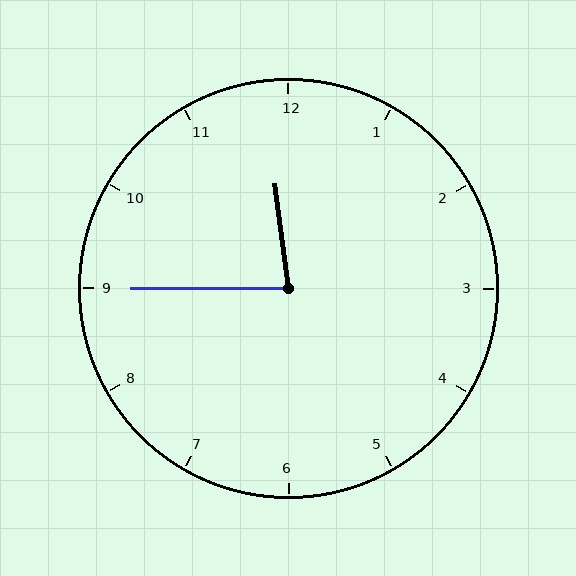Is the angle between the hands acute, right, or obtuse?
It is acute.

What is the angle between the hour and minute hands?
Approximately 82 degrees.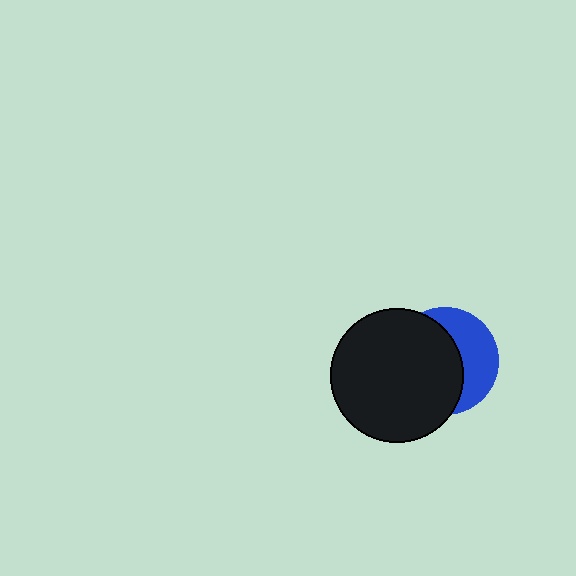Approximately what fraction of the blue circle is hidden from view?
Roughly 60% of the blue circle is hidden behind the black circle.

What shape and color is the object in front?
The object in front is a black circle.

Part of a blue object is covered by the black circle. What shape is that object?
It is a circle.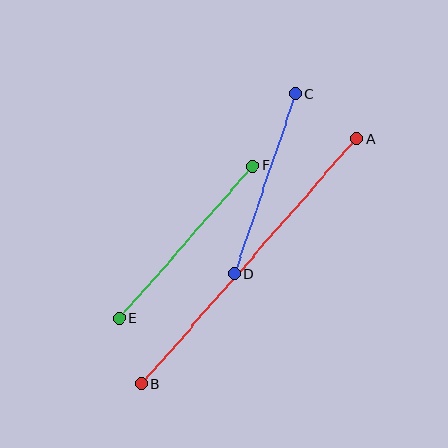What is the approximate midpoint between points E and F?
The midpoint is at approximately (186, 242) pixels.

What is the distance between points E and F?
The distance is approximately 202 pixels.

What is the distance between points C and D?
The distance is approximately 190 pixels.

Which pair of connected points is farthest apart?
Points A and B are farthest apart.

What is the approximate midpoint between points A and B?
The midpoint is at approximately (249, 261) pixels.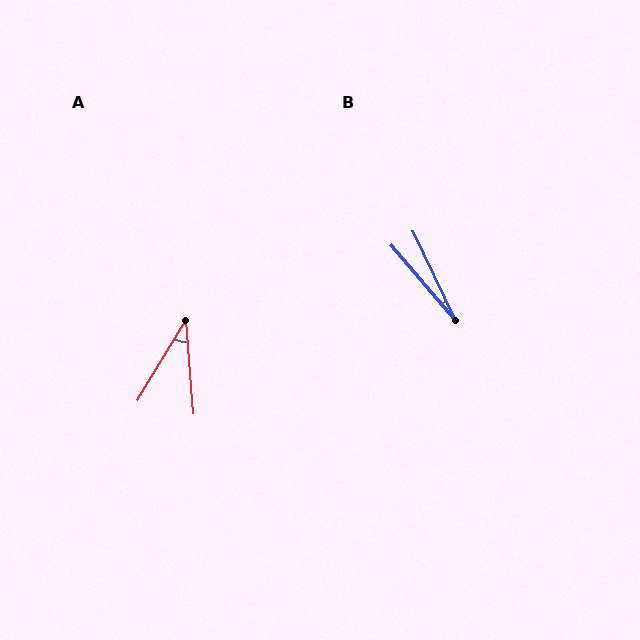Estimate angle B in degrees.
Approximately 16 degrees.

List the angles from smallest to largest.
B (16°), A (36°).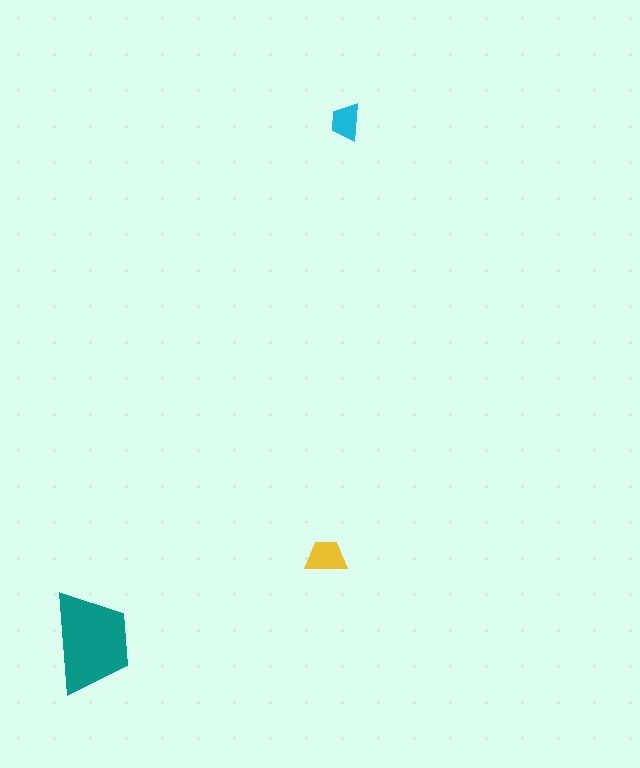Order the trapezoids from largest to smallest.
the teal one, the yellow one, the cyan one.